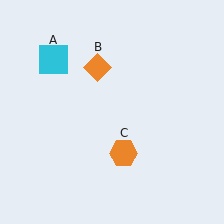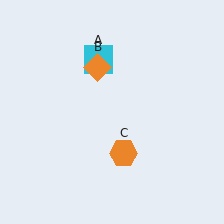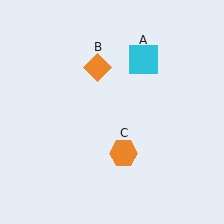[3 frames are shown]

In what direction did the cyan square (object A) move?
The cyan square (object A) moved right.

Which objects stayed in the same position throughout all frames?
Orange diamond (object B) and orange hexagon (object C) remained stationary.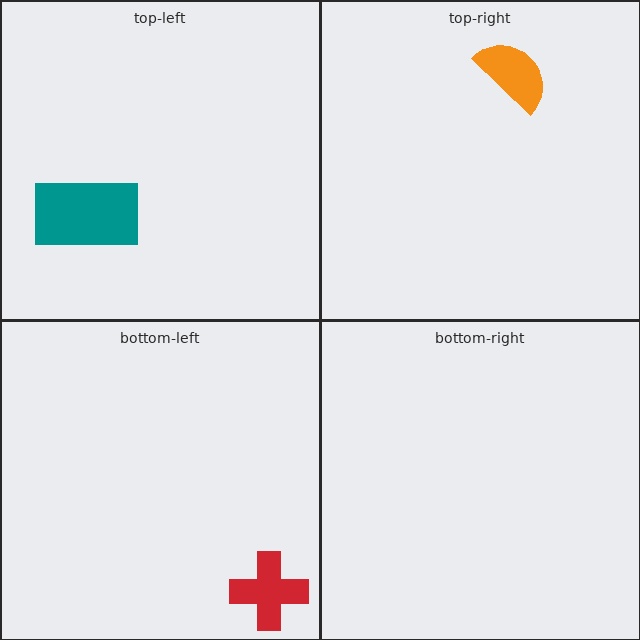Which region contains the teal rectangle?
The top-left region.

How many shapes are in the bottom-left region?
1.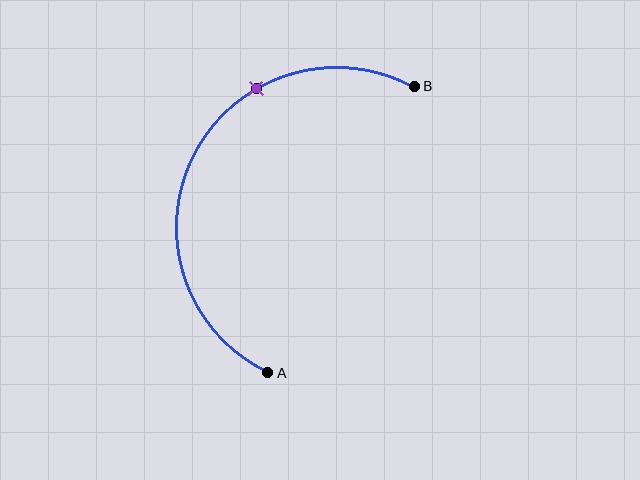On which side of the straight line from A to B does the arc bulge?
The arc bulges to the left of the straight line connecting A and B.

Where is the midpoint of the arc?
The arc midpoint is the point on the curve farthest from the straight line joining A and B. It sits to the left of that line.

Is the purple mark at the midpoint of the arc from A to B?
No. The purple mark lies on the arc but is closer to endpoint B. The arc midpoint would be at the point on the curve equidistant along the arc from both A and B.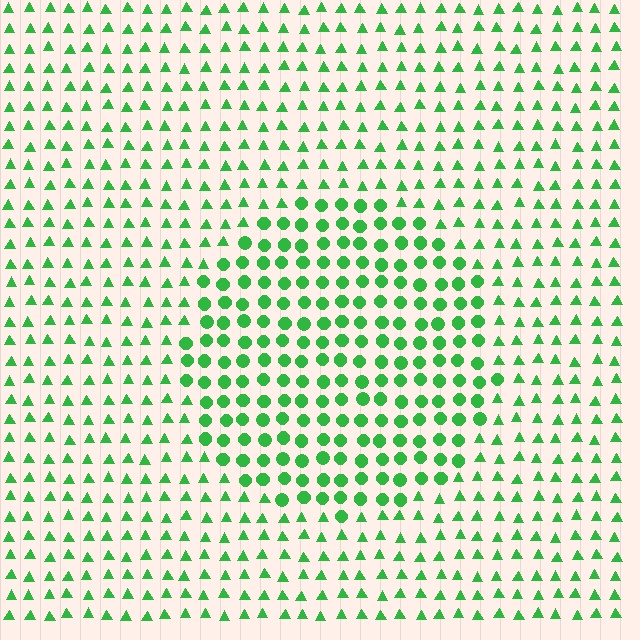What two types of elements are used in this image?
The image uses circles inside the circle region and triangles outside it.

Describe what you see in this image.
The image is filled with small green elements arranged in a uniform grid. A circle-shaped region contains circles, while the surrounding area contains triangles. The boundary is defined purely by the change in element shape.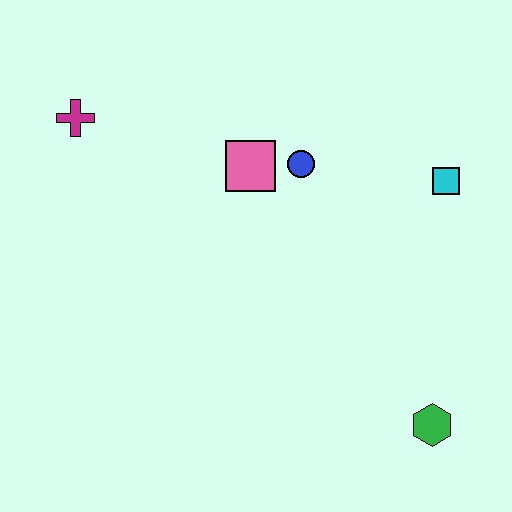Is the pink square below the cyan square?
No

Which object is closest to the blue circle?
The pink square is closest to the blue circle.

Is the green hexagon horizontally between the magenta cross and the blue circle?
No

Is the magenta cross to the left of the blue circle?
Yes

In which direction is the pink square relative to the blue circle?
The pink square is to the left of the blue circle.